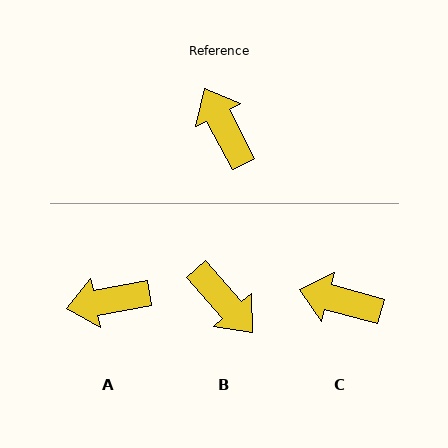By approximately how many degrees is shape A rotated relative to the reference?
Approximately 74 degrees counter-clockwise.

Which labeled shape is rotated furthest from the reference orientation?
B, about 165 degrees away.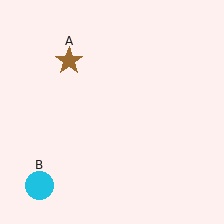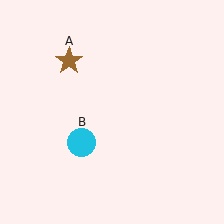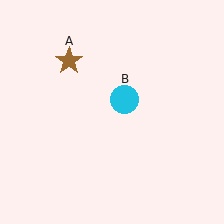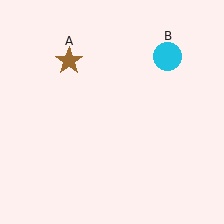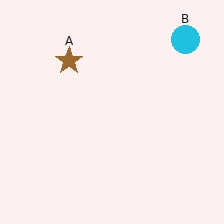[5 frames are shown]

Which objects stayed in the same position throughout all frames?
Brown star (object A) remained stationary.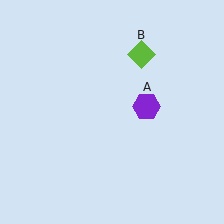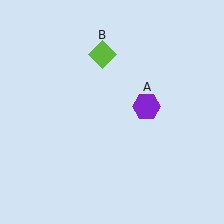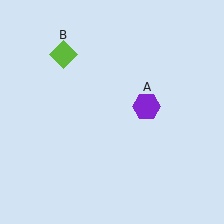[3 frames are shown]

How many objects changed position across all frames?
1 object changed position: lime diamond (object B).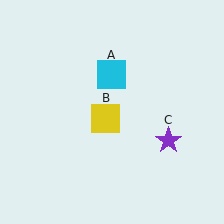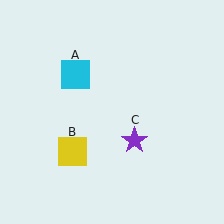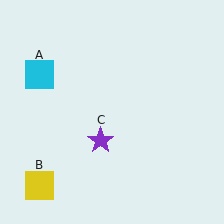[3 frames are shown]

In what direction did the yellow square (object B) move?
The yellow square (object B) moved down and to the left.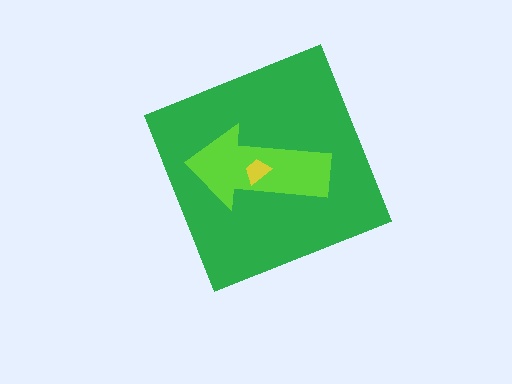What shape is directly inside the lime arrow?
The yellow trapezoid.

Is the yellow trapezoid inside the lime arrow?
Yes.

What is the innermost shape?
The yellow trapezoid.